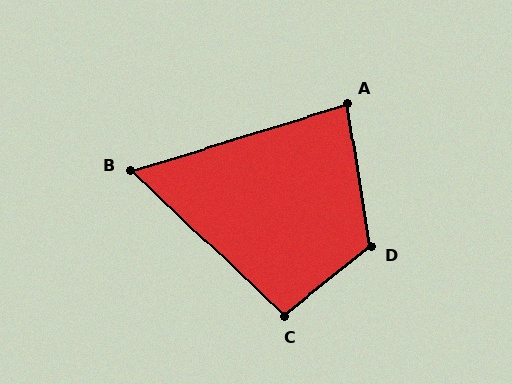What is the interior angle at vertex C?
Approximately 98 degrees (obtuse).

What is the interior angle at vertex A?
Approximately 82 degrees (acute).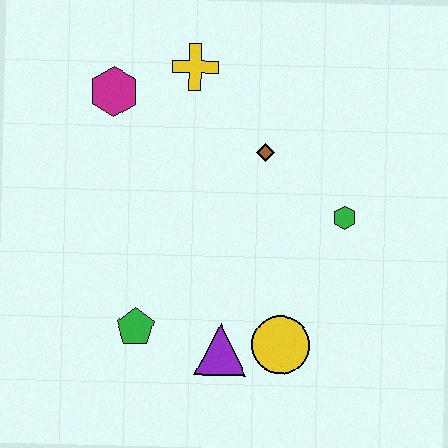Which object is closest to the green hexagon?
The brown diamond is closest to the green hexagon.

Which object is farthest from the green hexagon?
The magenta hexagon is farthest from the green hexagon.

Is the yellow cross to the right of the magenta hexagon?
Yes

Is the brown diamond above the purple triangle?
Yes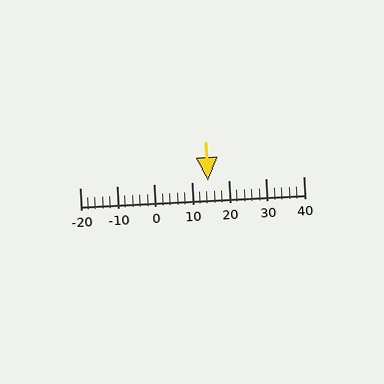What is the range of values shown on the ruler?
The ruler shows values from -20 to 40.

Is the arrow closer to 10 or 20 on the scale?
The arrow is closer to 10.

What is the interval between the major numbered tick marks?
The major tick marks are spaced 10 units apart.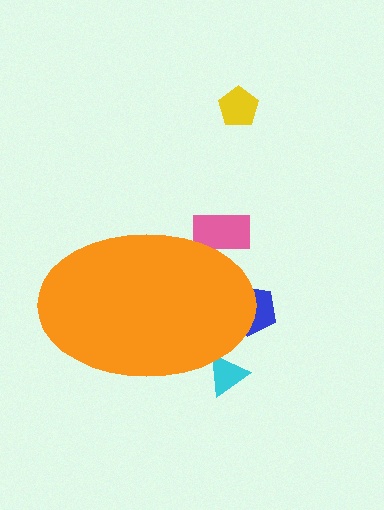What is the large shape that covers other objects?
An orange ellipse.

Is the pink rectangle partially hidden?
Yes, the pink rectangle is partially hidden behind the orange ellipse.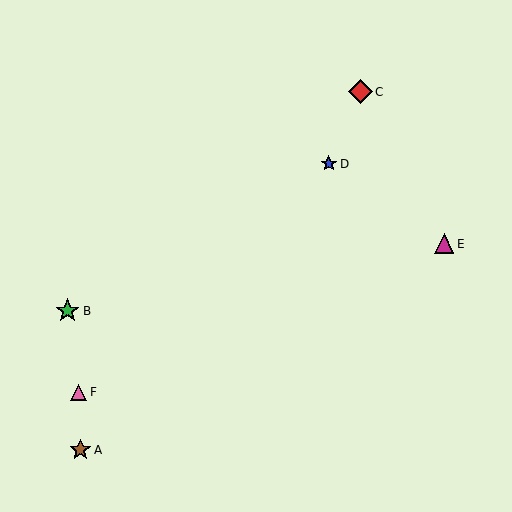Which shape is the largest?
The red diamond (labeled C) is the largest.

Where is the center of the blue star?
The center of the blue star is at (329, 164).